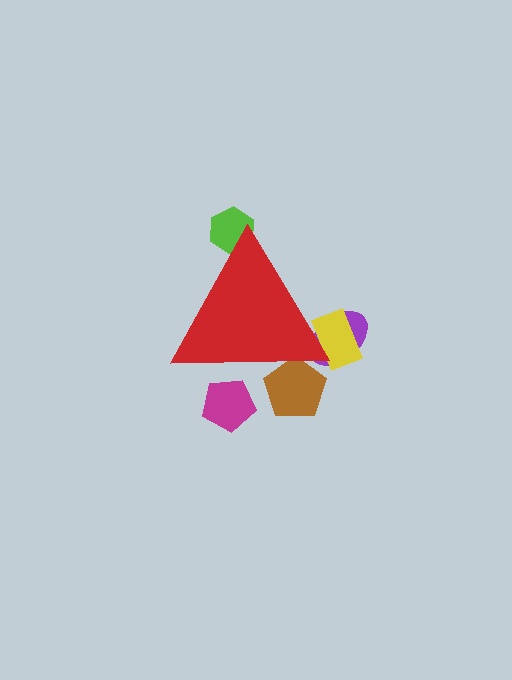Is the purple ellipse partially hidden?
Yes, the purple ellipse is partially hidden behind the red triangle.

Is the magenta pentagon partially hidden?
Yes, the magenta pentagon is partially hidden behind the red triangle.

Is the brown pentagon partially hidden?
Yes, the brown pentagon is partially hidden behind the red triangle.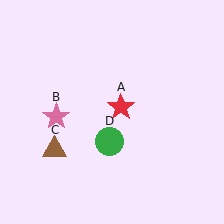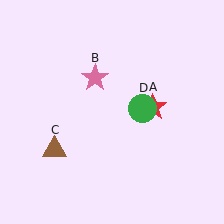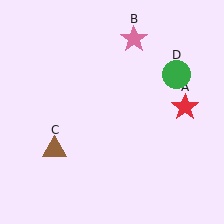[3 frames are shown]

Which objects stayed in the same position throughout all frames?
Brown triangle (object C) remained stationary.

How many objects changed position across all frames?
3 objects changed position: red star (object A), pink star (object B), green circle (object D).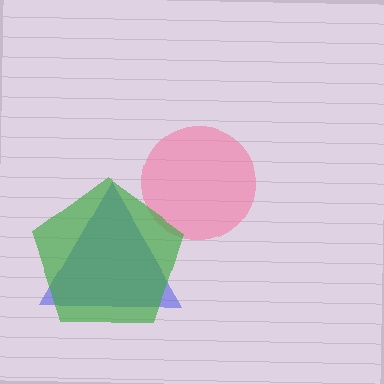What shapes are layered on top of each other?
The layered shapes are: a blue triangle, a pink circle, a green pentagon.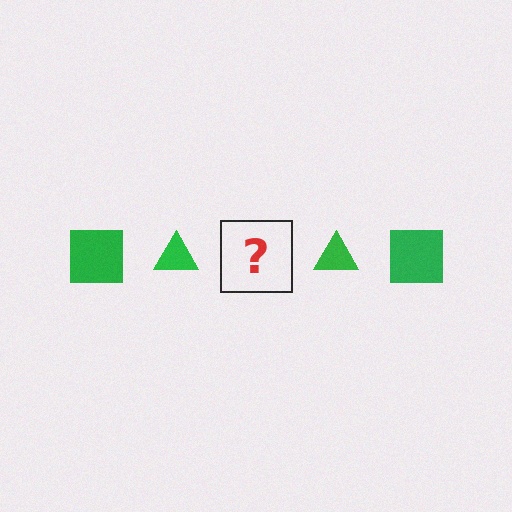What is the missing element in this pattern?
The missing element is a green square.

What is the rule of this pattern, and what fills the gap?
The rule is that the pattern cycles through square, triangle shapes in green. The gap should be filled with a green square.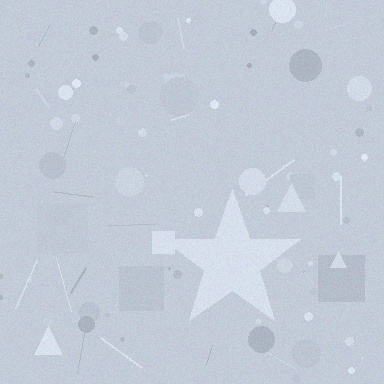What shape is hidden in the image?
A star is hidden in the image.